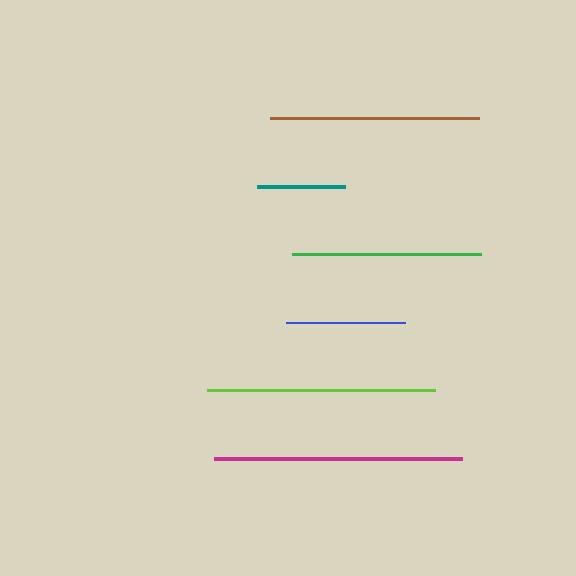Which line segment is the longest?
The magenta line is the longest at approximately 248 pixels.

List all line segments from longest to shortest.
From longest to shortest: magenta, lime, brown, green, blue, teal.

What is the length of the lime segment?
The lime segment is approximately 227 pixels long.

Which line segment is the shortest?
The teal line is the shortest at approximately 88 pixels.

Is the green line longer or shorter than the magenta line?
The magenta line is longer than the green line.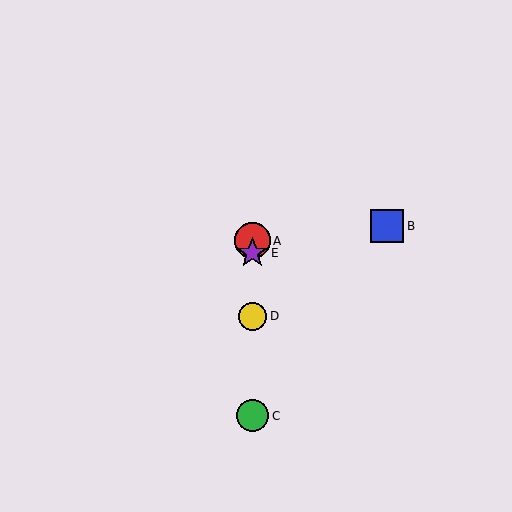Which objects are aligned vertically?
Objects A, C, D, E are aligned vertically.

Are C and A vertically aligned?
Yes, both are at x≈252.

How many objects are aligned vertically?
4 objects (A, C, D, E) are aligned vertically.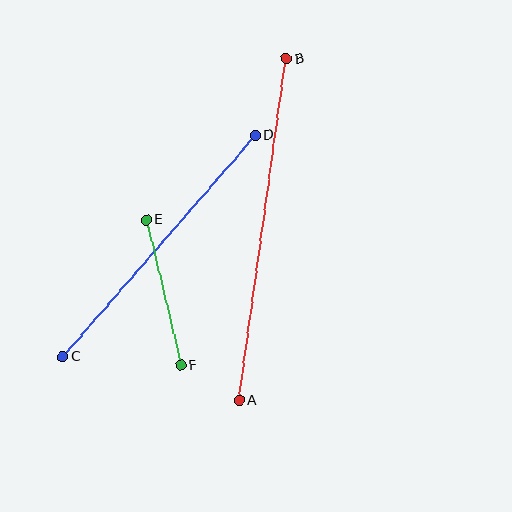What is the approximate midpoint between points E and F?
The midpoint is at approximately (163, 293) pixels.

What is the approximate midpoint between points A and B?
The midpoint is at approximately (263, 230) pixels.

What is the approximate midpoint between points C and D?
The midpoint is at approximately (159, 246) pixels.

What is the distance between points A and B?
The distance is approximately 345 pixels.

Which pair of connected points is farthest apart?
Points A and B are farthest apart.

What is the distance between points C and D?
The distance is approximately 293 pixels.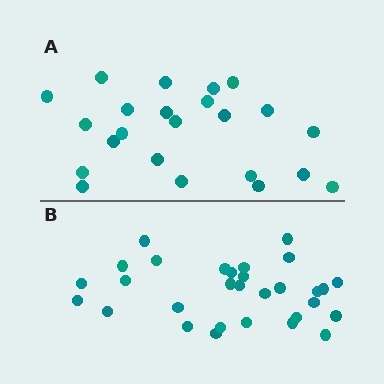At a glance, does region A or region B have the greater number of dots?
Region B (the bottom region) has more dots.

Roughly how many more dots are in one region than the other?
Region B has roughly 8 or so more dots than region A.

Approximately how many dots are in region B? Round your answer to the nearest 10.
About 30 dots.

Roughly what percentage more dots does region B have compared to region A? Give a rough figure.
About 30% more.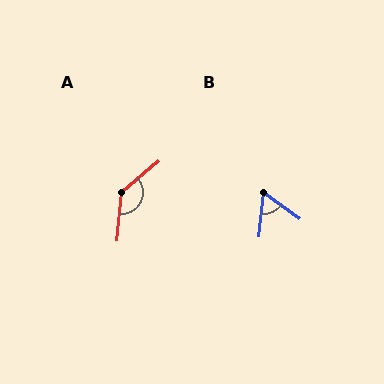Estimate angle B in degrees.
Approximately 59 degrees.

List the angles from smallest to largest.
B (59°), A (136°).